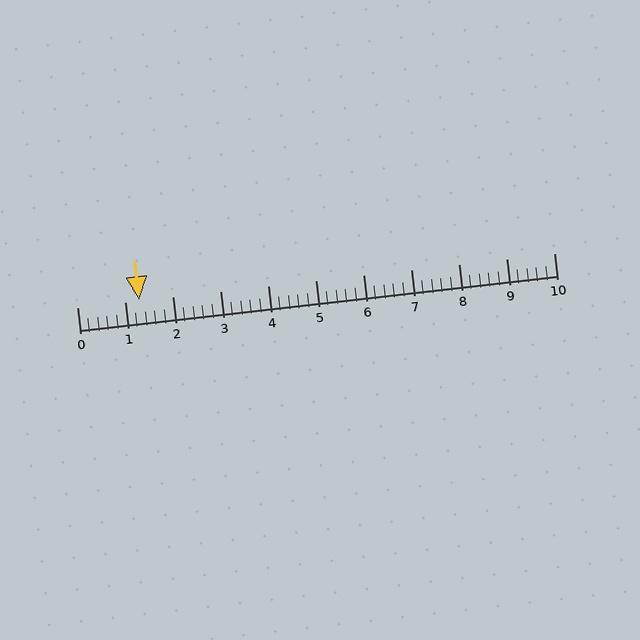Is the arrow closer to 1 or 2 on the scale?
The arrow is closer to 1.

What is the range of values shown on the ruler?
The ruler shows values from 0 to 10.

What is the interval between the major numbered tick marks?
The major tick marks are spaced 1 units apart.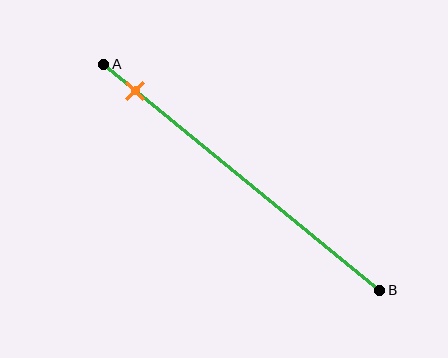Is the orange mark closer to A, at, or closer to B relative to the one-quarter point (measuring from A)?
The orange mark is closer to point A than the one-quarter point of segment AB.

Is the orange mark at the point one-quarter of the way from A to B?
No, the mark is at about 10% from A, not at the 25% one-quarter point.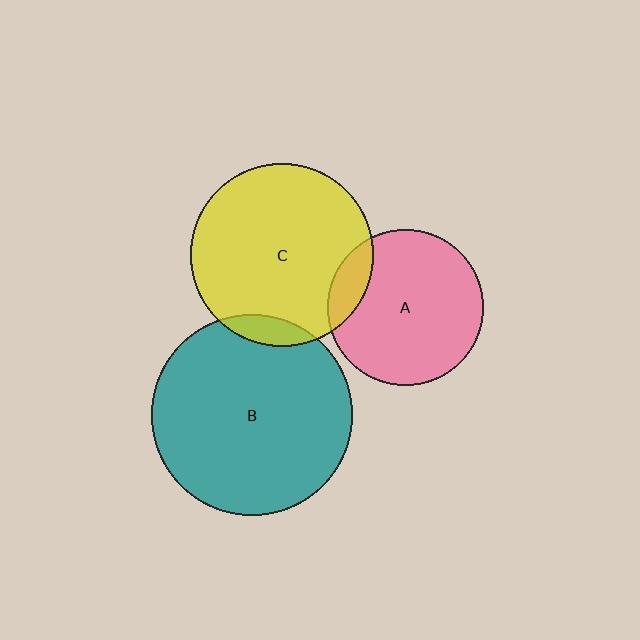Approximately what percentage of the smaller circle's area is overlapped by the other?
Approximately 10%.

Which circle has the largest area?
Circle B (teal).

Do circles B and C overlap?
Yes.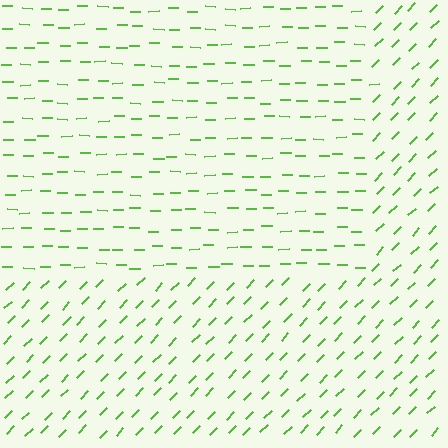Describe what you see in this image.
The image is filled with small lime line segments. A rectangle region in the image has lines oriented differently from the surrounding lines, creating a visible texture boundary.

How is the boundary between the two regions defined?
The boundary is defined purely by a change in line orientation (approximately 45 degrees difference). All lines are the same color and thickness.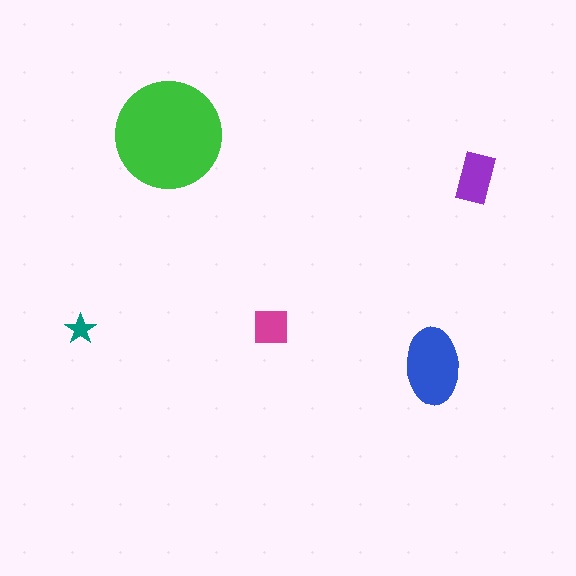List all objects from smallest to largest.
The teal star, the magenta square, the purple rectangle, the blue ellipse, the green circle.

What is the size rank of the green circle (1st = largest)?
1st.